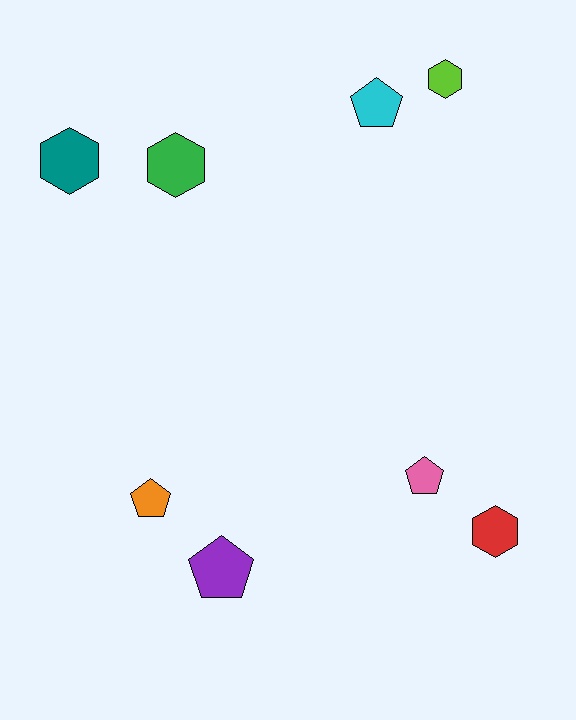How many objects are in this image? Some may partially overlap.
There are 8 objects.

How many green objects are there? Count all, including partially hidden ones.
There is 1 green object.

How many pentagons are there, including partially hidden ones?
There are 4 pentagons.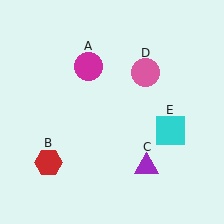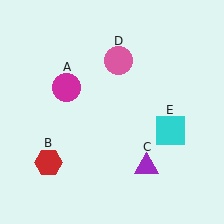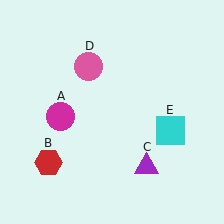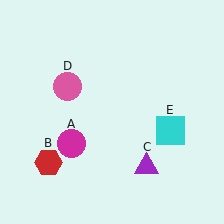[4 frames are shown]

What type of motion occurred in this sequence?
The magenta circle (object A), pink circle (object D) rotated counterclockwise around the center of the scene.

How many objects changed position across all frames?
2 objects changed position: magenta circle (object A), pink circle (object D).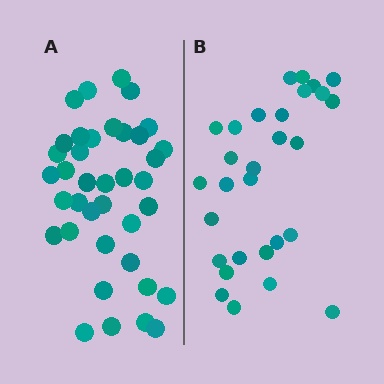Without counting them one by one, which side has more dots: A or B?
Region A (the left region) has more dots.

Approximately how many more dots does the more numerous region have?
Region A has roughly 8 or so more dots than region B.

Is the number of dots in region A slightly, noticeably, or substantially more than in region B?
Region A has noticeably more, but not dramatically so. The ratio is roughly 1.3 to 1.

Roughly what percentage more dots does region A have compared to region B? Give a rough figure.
About 30% more.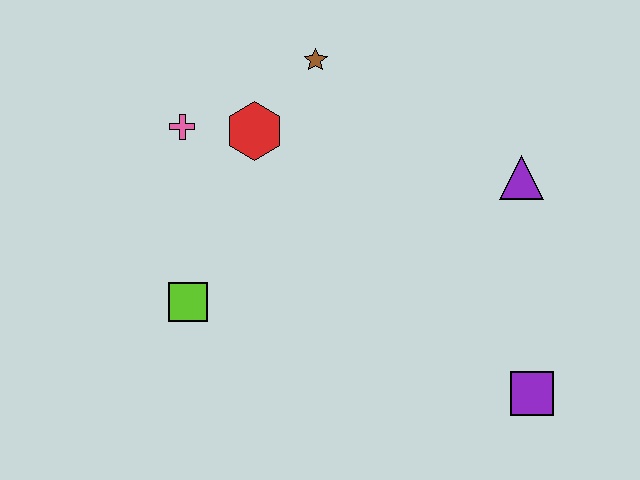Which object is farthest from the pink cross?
The purple square is farthest from the pink cross.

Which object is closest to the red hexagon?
The pink cross is closest to the red hexagon.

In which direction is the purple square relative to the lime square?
The purple square is to the right of the lime square.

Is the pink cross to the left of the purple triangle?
Yes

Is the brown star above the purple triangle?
Yes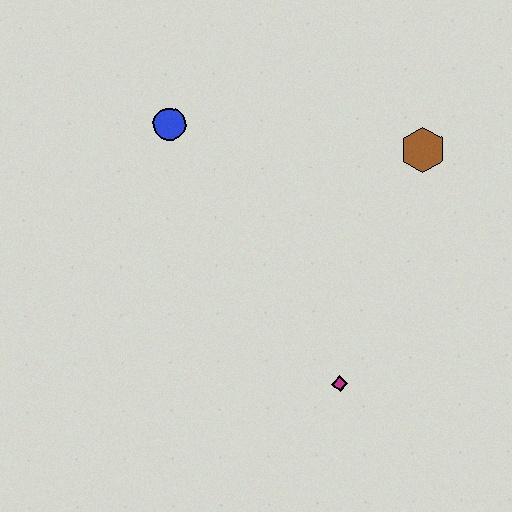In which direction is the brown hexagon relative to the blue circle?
The brown hexagon is to the right of the blue circle.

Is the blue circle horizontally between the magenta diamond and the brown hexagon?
No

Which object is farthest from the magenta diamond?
The blue circle is farthest from the magenta diamond.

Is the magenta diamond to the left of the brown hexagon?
Yes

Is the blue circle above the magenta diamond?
Yes